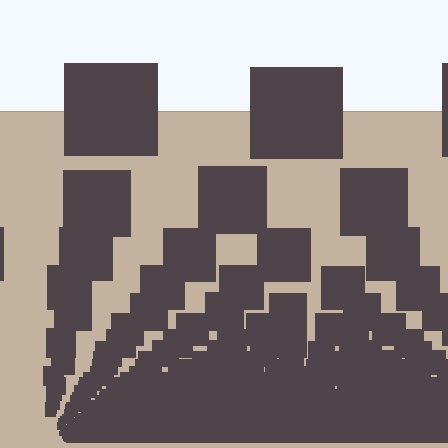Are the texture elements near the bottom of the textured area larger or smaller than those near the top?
Smaller. The gradient is inverted — elements near the bottom are smaller and denser.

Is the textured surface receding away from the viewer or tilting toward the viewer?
The surface appears to tilt toward the viewer. Texture elements get larger and sparser toward the top.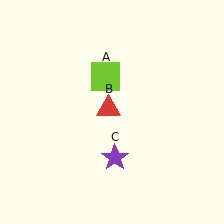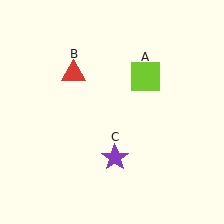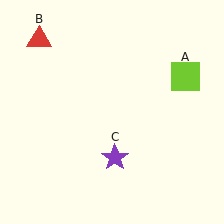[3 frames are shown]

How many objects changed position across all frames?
2 objects changed position: lime square (object A), red triangle (object B).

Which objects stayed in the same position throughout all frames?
Purple star (object C) remained stationary.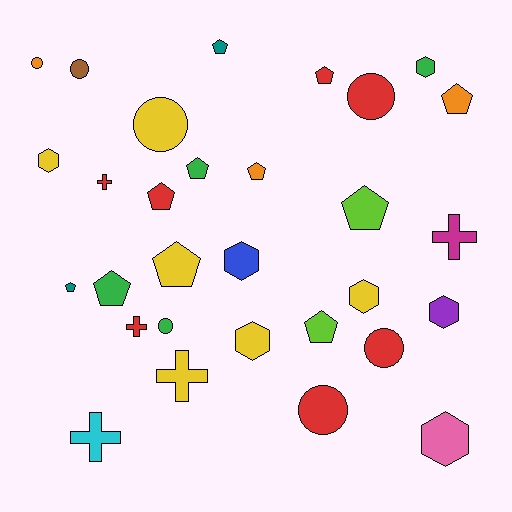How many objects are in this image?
There are 30 objects.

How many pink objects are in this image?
There is 1 pink object.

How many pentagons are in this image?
There are 11 pentagons.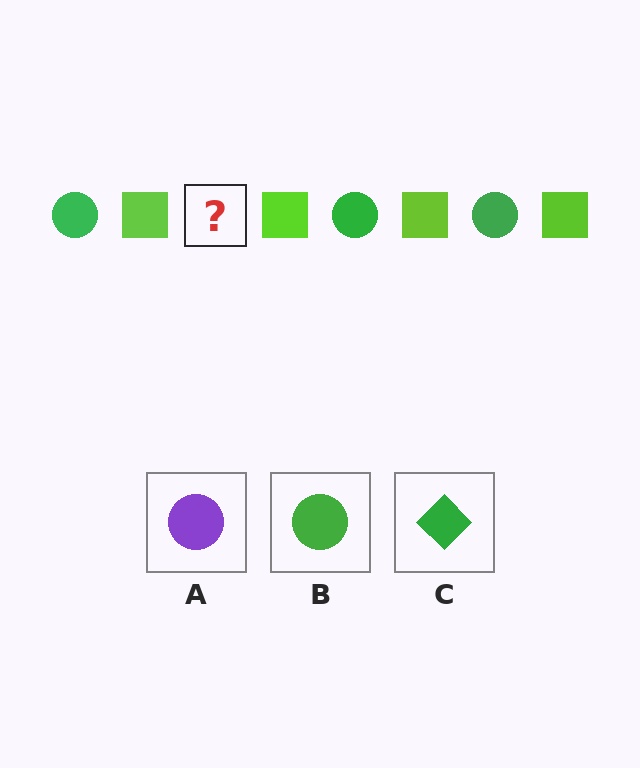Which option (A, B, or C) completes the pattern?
B.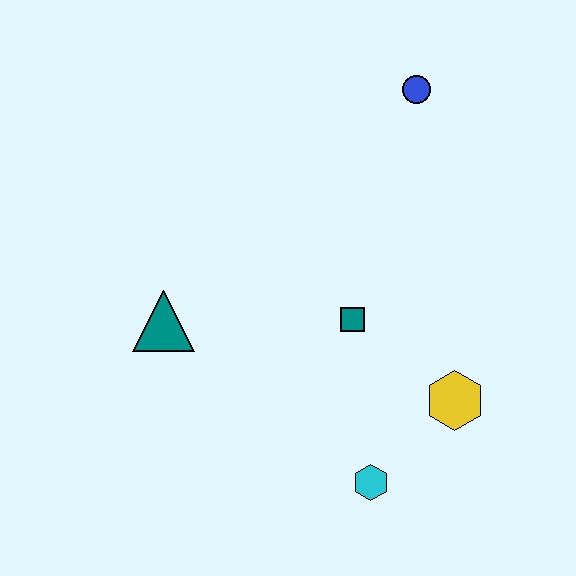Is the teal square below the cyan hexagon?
No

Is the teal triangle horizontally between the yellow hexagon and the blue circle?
No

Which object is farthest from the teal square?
The blue circle is farthest from the teal square.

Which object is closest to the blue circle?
The teal square is closest to the blue circle.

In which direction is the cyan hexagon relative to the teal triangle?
The cyan hexagon is to the right of the teal triangle.